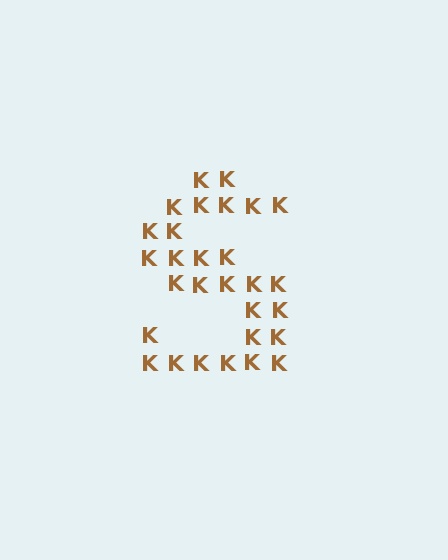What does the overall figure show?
The overall figure shows the letter S.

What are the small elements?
The small elements are letter K's.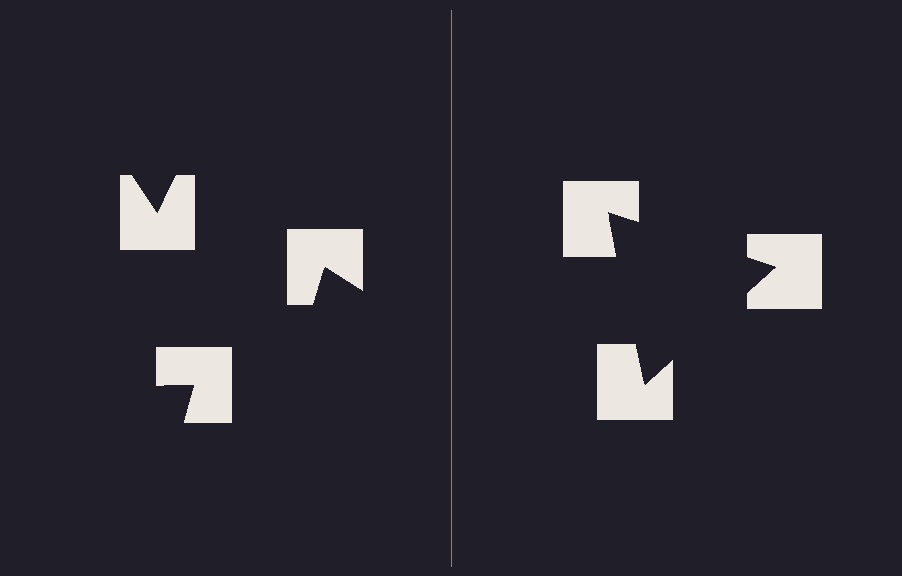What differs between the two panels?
The notched squares are positioned identically on both sides; only the wedge orientations differ. On the right they align to a triangle; on the left they are misaligned.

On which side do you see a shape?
An illusory triangle appears on the right side. On the left side the wedge cuts are rotated, so no coherent shape forms.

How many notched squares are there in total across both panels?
6 — 3 on each side.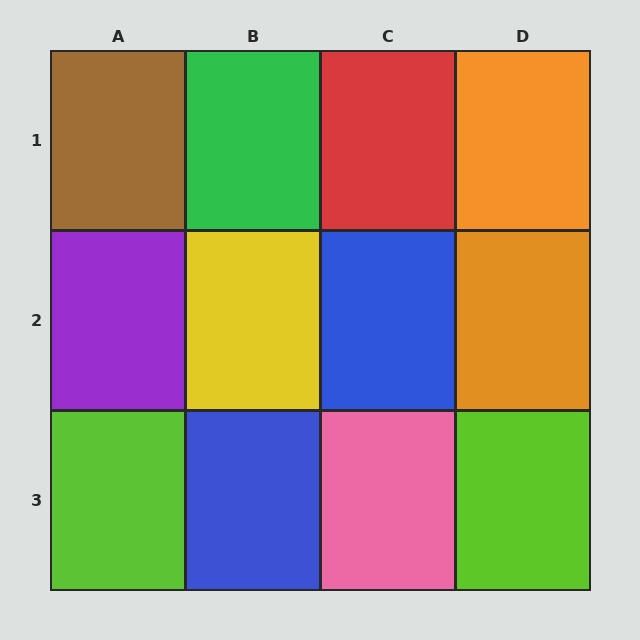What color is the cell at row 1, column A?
Brown.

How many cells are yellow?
1 cell is yellow.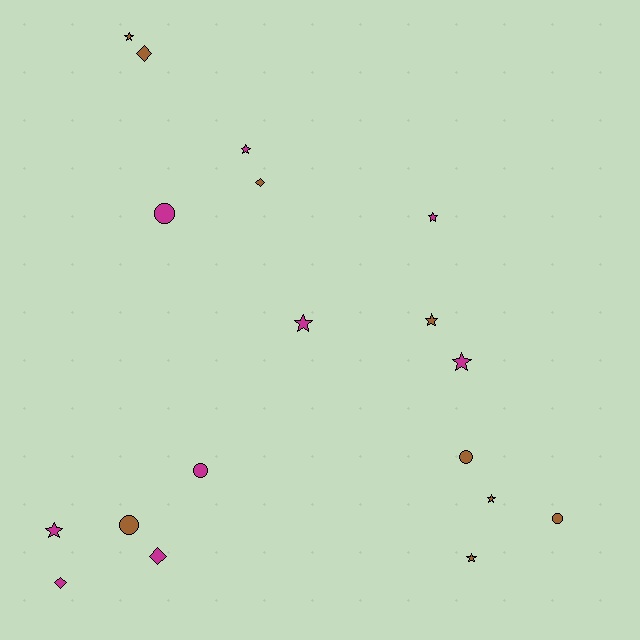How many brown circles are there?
There are 3 brown circles.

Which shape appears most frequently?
Star, with 9 objects.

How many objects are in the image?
There are 18 objects.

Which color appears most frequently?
Magenta, with 9 objects.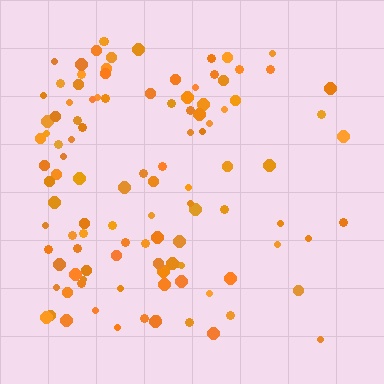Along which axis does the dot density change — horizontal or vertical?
Horizontal.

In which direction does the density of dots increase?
From right to left, with the left side densest.